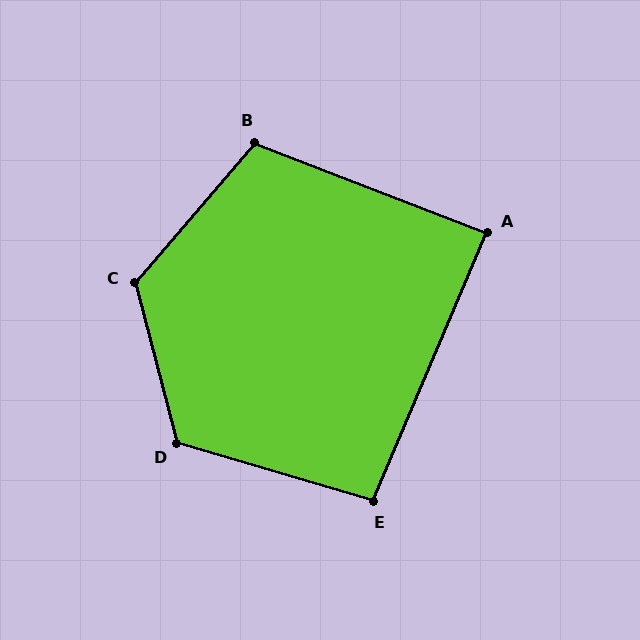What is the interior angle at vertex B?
Approximately 109 degrees (obtuse).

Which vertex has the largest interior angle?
C, at approximately 125 degrees.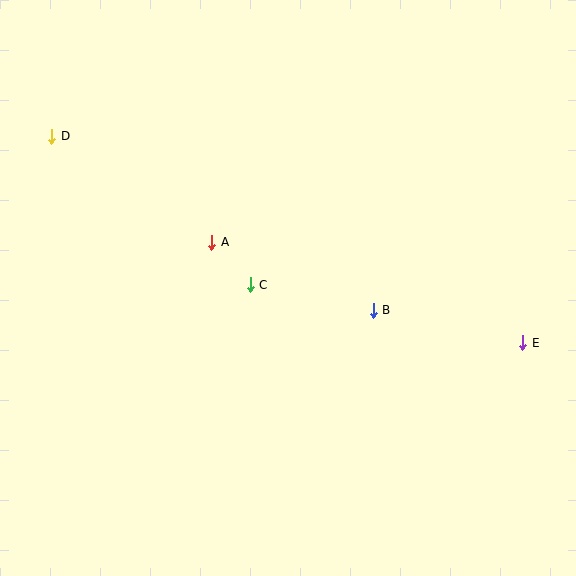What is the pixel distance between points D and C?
The distance between D and C is 248 pixels.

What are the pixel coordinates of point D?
Point D is at (52, 136).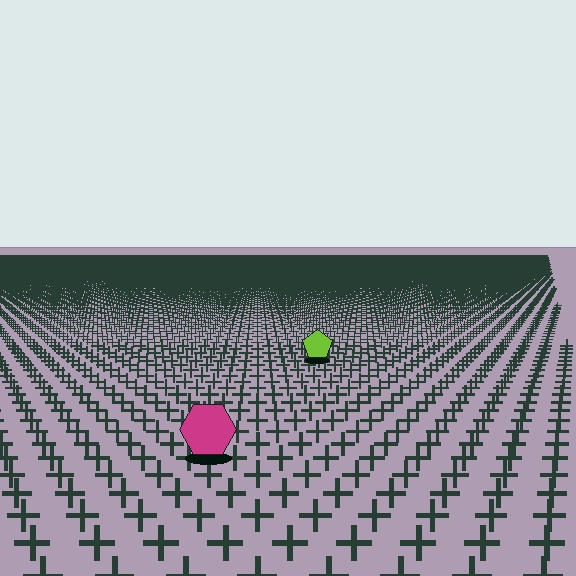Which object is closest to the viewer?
The magenta hexagon is closest. The texture marks near it are larger and more spread out.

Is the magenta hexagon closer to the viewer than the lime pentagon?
Yes. The magenta hexagon is closer — you can tell from the texture gradient: the ground texture is coarser near it.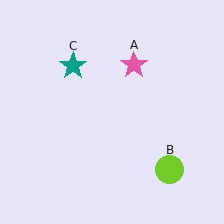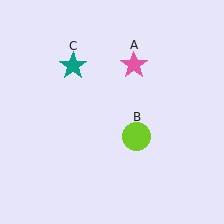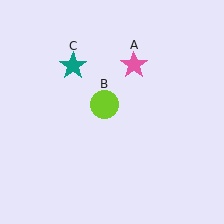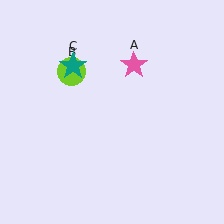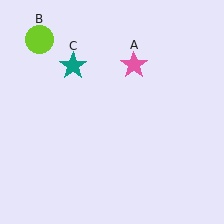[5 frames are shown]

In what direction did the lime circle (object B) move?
The lime circle (object B) moved up and to the left.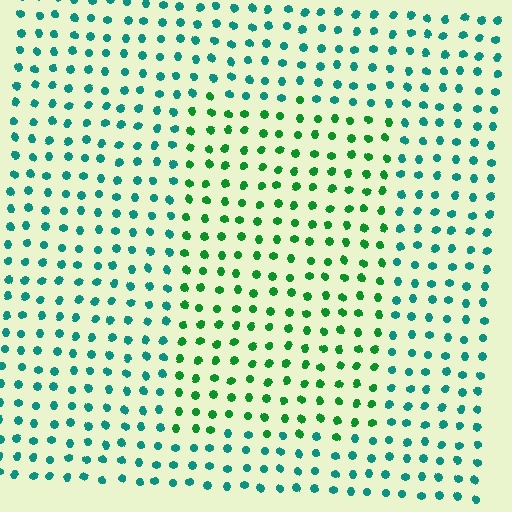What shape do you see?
I see a rectangle.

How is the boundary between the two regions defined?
The boundary is defined purely by a slight shift in hue (about 40 degrees). Spacing, size, and orientation are identical on both sides.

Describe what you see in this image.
The image is filled with small teal elements in a uniform arrangement. A rectangle-shaped region is visible where the elements are tinted to a slightly different hue, forming a subtle color boundary.